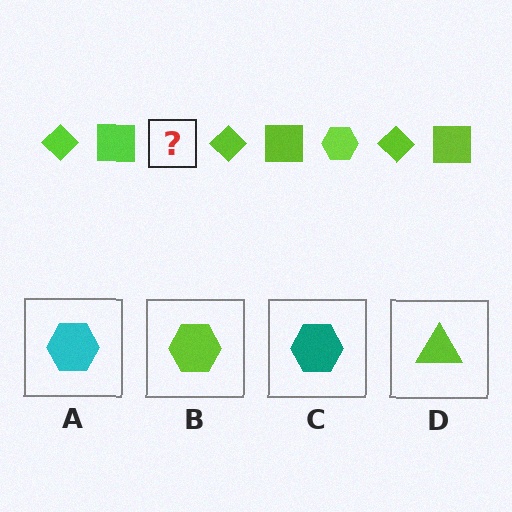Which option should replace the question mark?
Option B.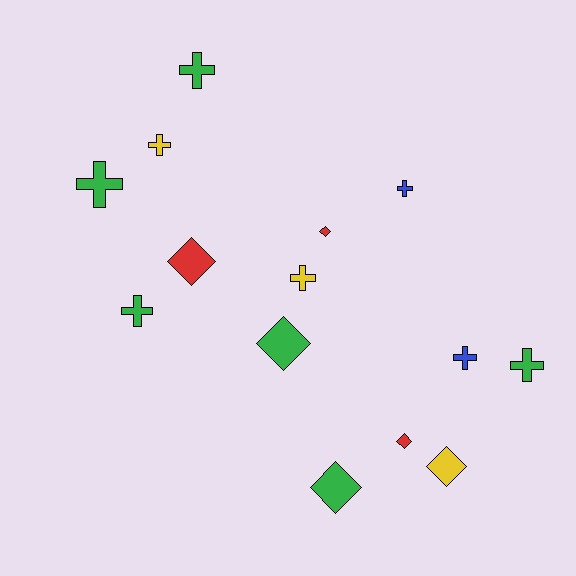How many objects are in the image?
There are 14 objects.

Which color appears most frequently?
Green, with 6 objects.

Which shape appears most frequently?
Cross, with 8 objects.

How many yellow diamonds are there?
There is 1 yellow diamond.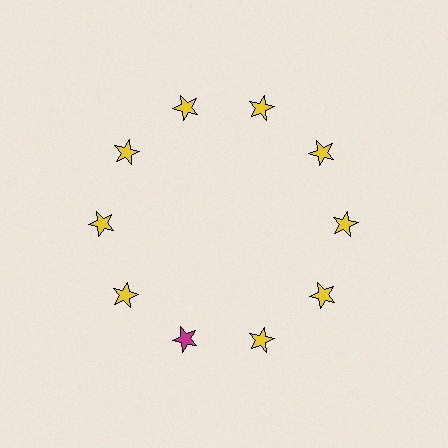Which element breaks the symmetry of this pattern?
The magenta star at roughly the 7 o'clock position breaks the symmetry. All other shapes are yellow stars.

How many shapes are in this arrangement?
There are 10 shapes arranged in a ring pattern.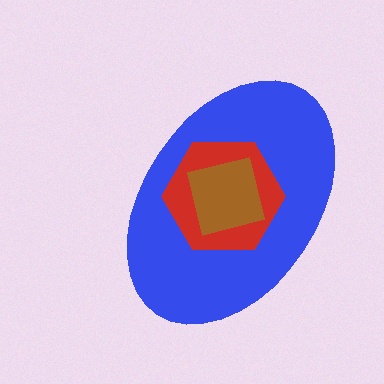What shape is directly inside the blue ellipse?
The red hexagon.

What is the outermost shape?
The blue ellipse.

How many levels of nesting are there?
3.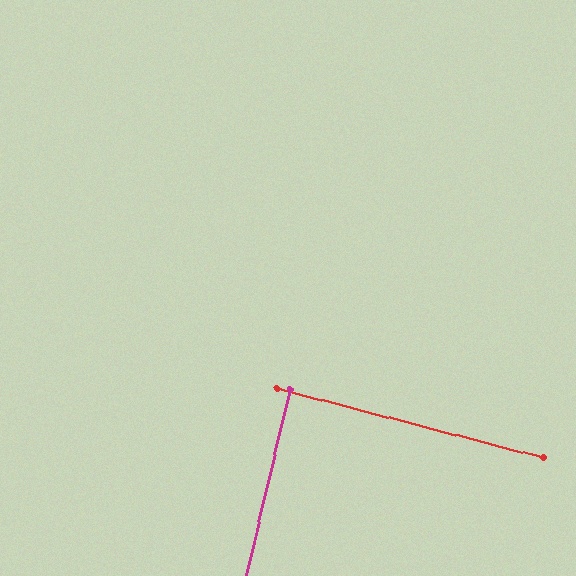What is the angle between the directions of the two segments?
Approximately 89 degrees.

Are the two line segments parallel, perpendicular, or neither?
Perpendicular — they meet at approximately 89°.